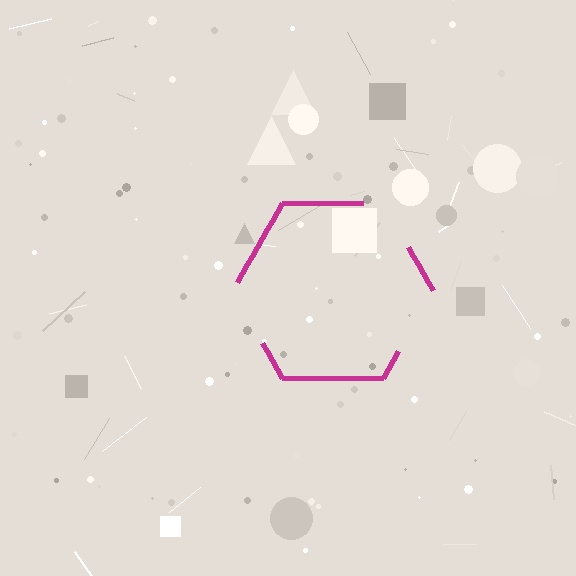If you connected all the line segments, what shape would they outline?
They would outline a hexagon.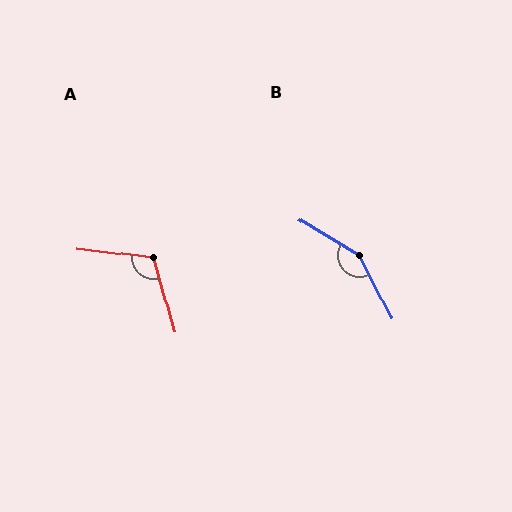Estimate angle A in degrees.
Approximately 113 degrees.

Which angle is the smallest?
A, at approximately 113 degrees.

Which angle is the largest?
B, at approximately 147 degrees.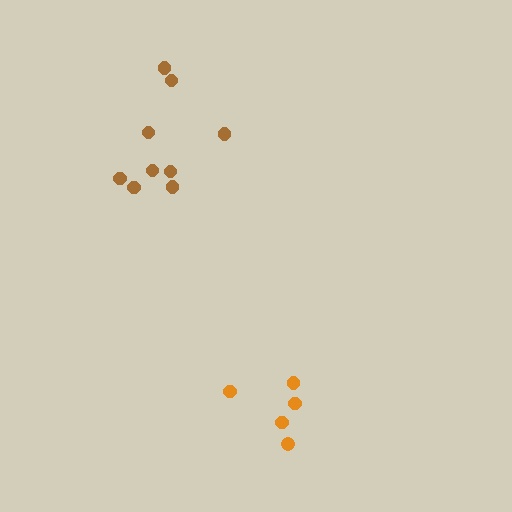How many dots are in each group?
Group 1: 9 dots, Group 2: 5 dots (14 total).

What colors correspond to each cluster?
The clusters are colored: brown, orange.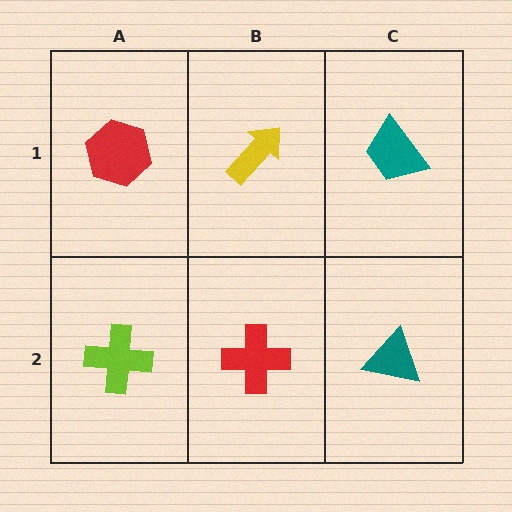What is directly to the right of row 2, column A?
A red cross.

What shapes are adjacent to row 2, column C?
A teal trapezoid (row 1, column C), a red cross (row 2, column B).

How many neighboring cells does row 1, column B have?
3.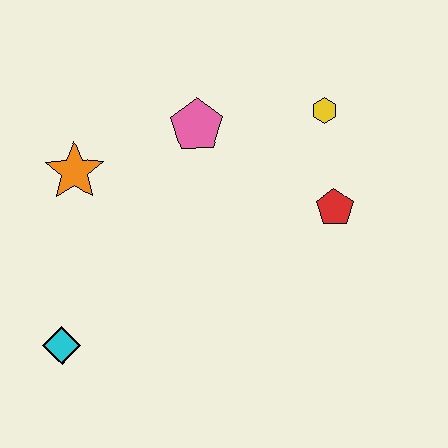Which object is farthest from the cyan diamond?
The yellow hexagon is farthest from the cyan diamond.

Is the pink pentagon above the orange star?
Yes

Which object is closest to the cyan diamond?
The orange star is closest to the cyan diamond.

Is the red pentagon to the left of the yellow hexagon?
No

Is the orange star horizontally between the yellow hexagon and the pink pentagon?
No